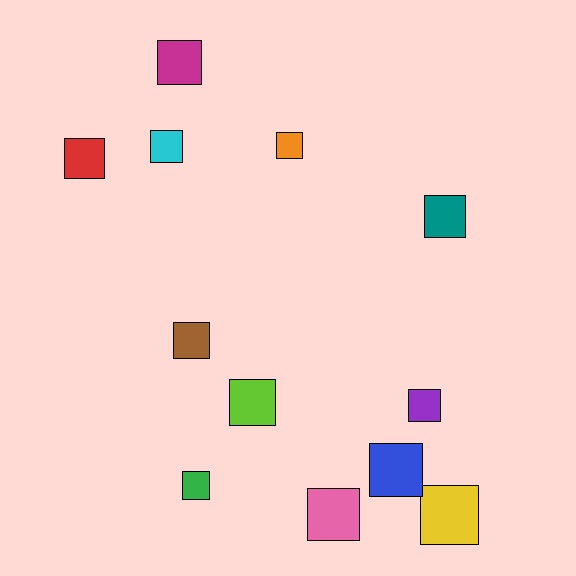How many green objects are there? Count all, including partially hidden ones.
There is 1 green object.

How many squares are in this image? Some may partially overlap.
There are 12 squares.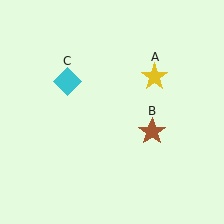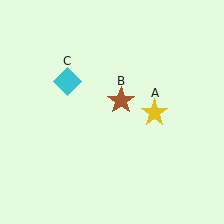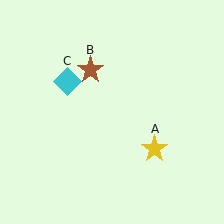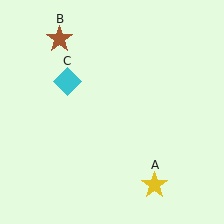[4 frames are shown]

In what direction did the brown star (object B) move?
The brown star (object B) moved up and to the left.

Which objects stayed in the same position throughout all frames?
Cyan diamond (object C) remained stationary.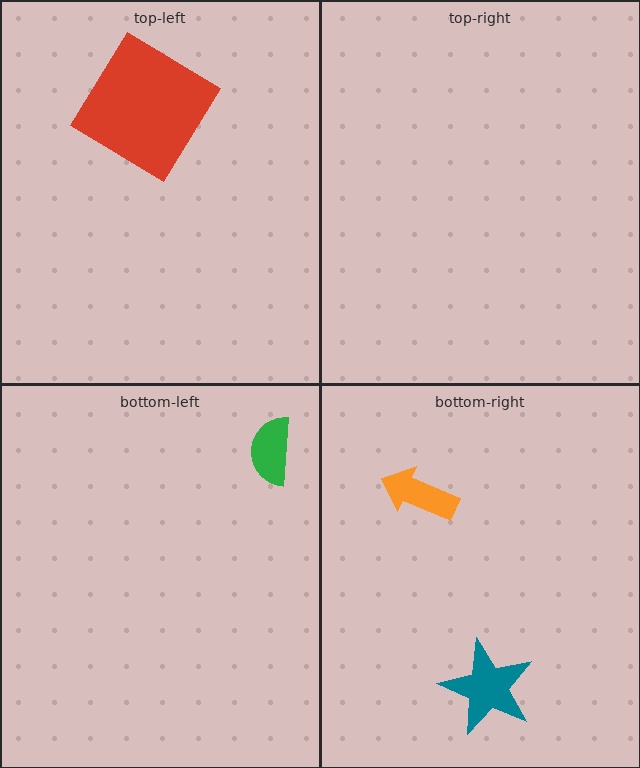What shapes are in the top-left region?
The red diamond.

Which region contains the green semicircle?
The bottom-left region.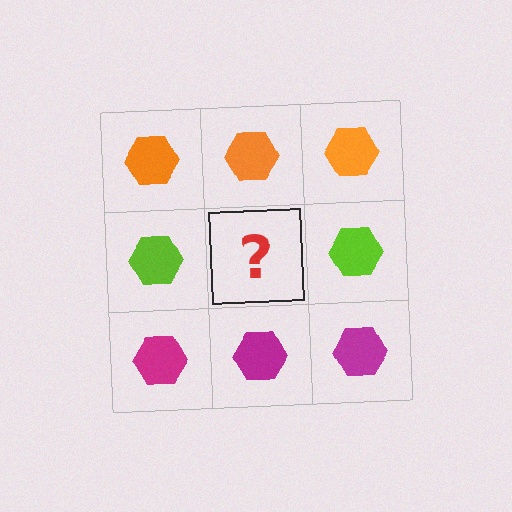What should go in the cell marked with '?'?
The missing cell should contain a lime hexagon.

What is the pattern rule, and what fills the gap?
The rule is that each row has a consistent color. The gap should be filled with a lime hexagon.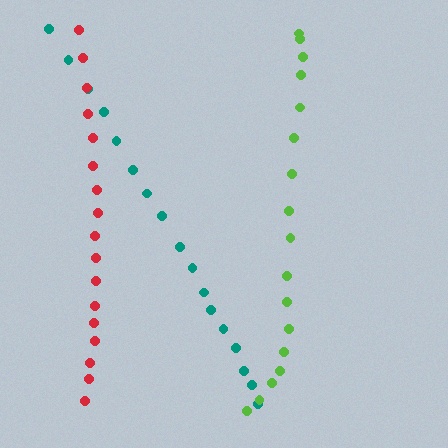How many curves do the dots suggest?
There are 3 distinct paths.